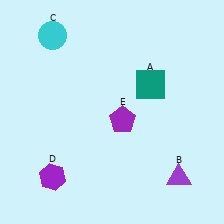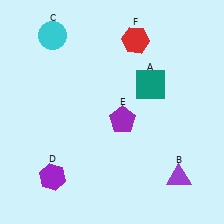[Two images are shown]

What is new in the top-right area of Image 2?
A red hexagon (F) was added in the top-right area of Image 2.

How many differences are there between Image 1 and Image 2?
There is 1 difference between the two images.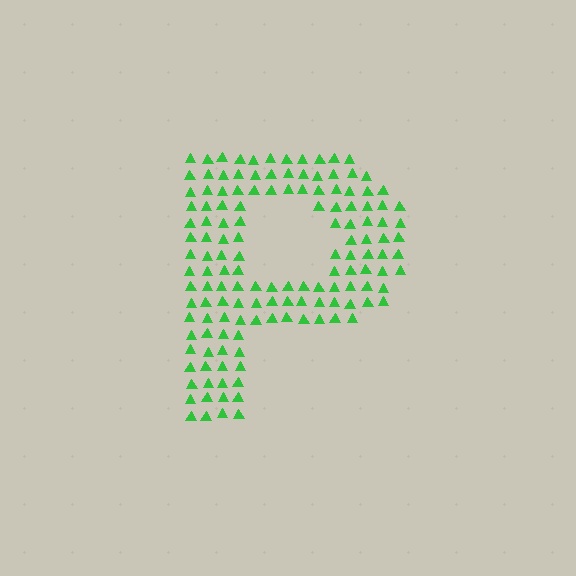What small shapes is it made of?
It is made of small triangles.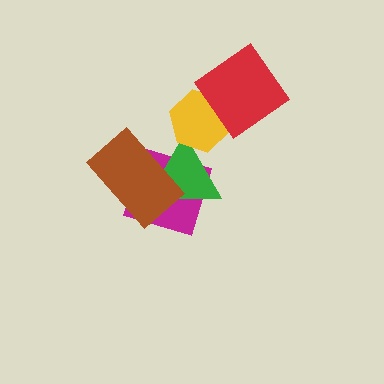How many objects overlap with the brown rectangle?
2 objects overlap with the brown rectangle.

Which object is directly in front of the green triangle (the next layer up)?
The brown rectangle is directly in front of the green triangle.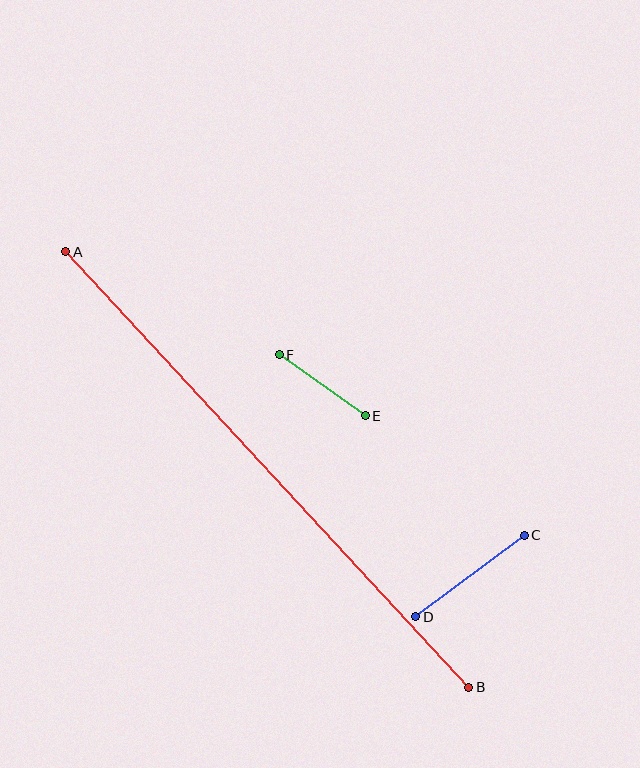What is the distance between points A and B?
The distance is approximately 593 pixels.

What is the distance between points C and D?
The distance is approximately 136 pixels.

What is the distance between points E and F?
The distance is approximately 105 pixels.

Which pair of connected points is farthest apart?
Points A and B are farthest apart.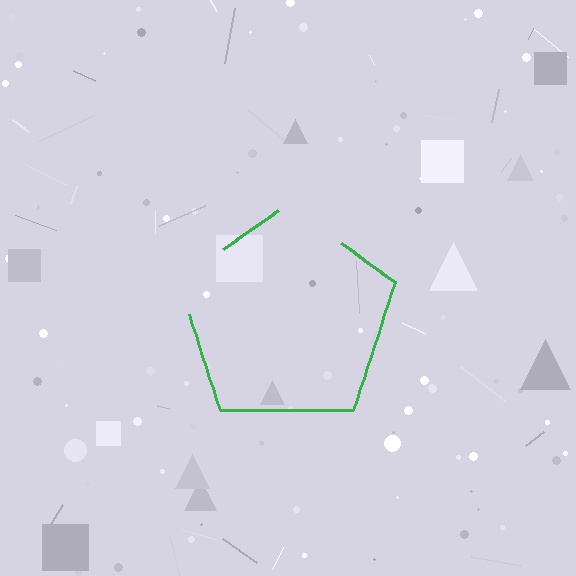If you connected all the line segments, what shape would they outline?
They would outline a pentagon.